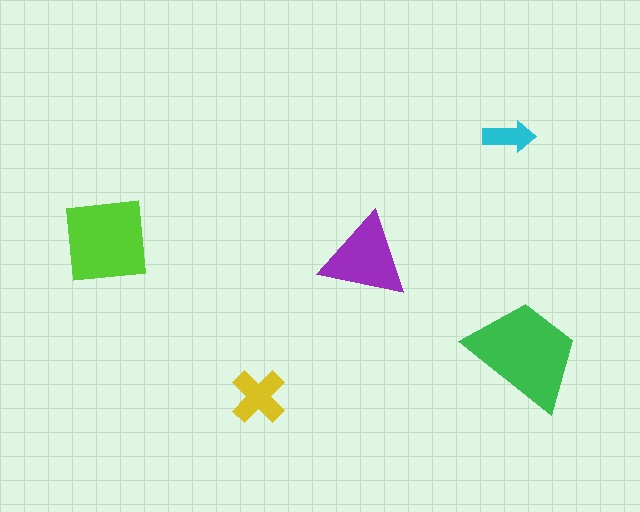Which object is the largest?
The green trapezoid.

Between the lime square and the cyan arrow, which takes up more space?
The lime square.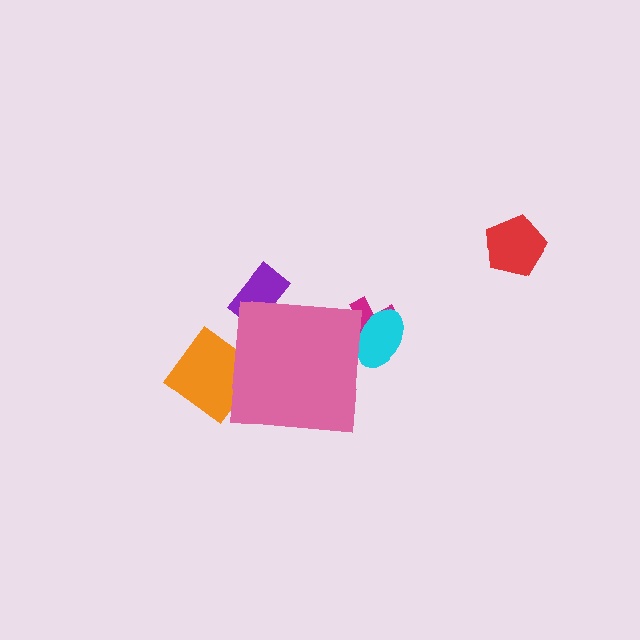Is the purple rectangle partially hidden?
Yes, the purple rectangle is partially hidden behind the pink square.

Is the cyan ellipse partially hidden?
Yes, the cyan ellipse is partially hidden behind the pink square.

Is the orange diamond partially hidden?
Yes, the orange diamond is partially hidden behind the pink square.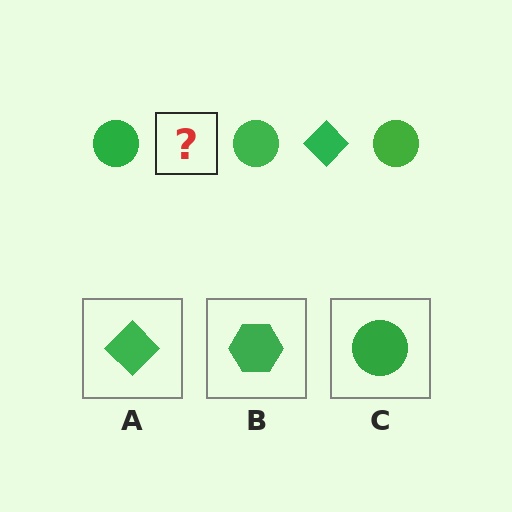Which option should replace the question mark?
Option A.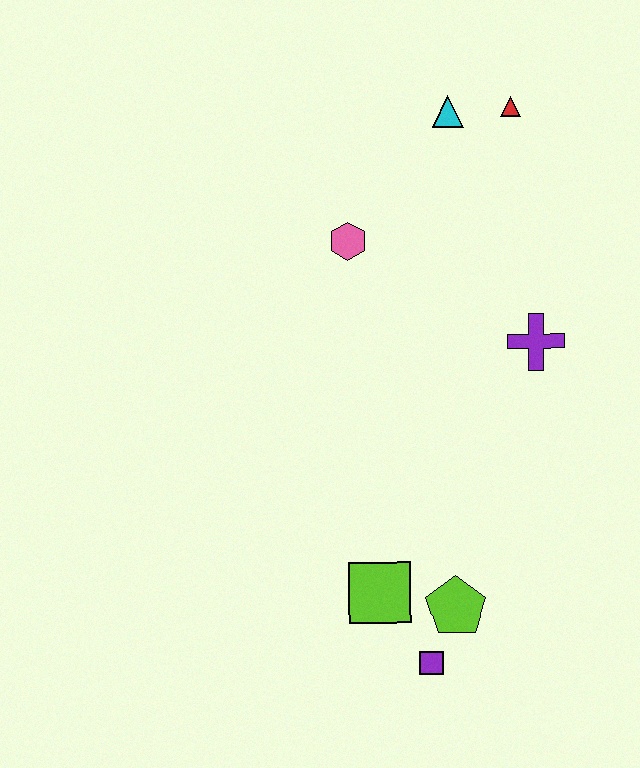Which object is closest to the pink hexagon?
The cyan triangle is closest to the pink hexagon.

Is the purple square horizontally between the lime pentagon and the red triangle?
No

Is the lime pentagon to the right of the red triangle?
No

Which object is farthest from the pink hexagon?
The purple square is farthest from the pink hexagon.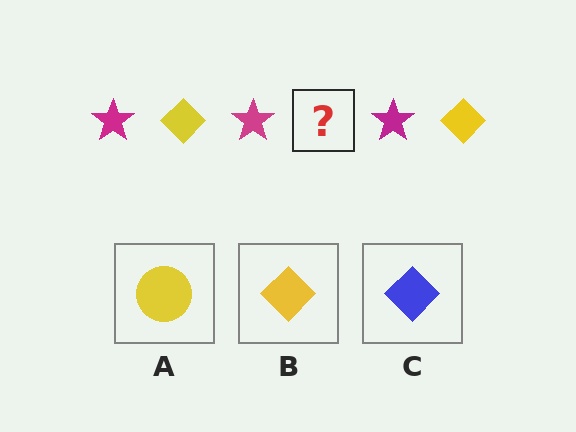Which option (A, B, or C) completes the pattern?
B.